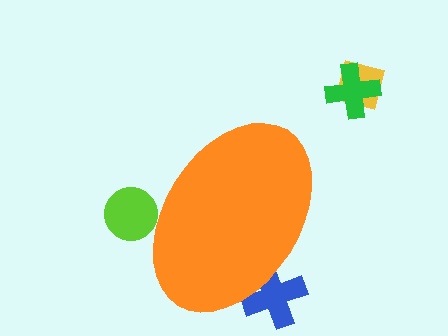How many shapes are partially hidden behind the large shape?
2 shapes are partially hidden.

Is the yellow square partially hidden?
No, the yellow square is fully visible.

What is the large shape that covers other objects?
An orange ellipse.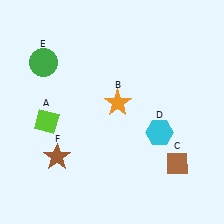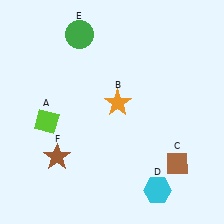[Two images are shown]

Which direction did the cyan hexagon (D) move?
The cyan hexagon (D) moved down.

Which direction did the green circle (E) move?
The green circle (E) moved right.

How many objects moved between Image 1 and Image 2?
2 objects moved between the two images.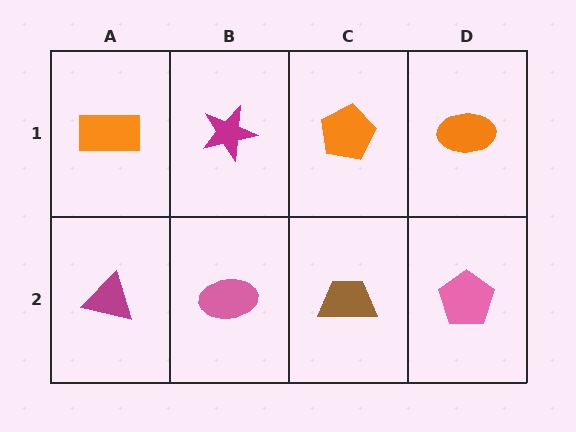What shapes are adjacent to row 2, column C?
An orange pentagon (row 1, column C), a pink ellipse (row 2, column B), a pink pentagon (row 2, column D).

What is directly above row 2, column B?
A magenta star.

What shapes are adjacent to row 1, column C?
A brown trapezoid (row 2, column C), a magenta star (row 1, column B), an orange ellipse (row 1, column D).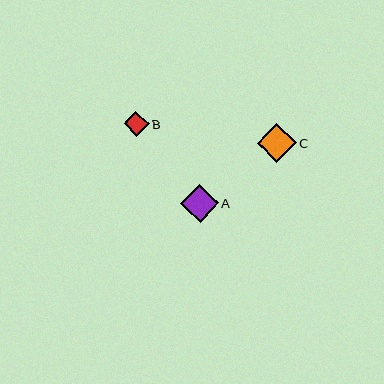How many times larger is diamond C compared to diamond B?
Diamond C is approximately 1.6 times the size of diamond B.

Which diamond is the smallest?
Diamond B is the smallest with a size of approximately 25 pixels.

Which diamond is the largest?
Diamond C is the largest with a size of approximately 39 pixels.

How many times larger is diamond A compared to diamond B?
Diamond A is approximately 1.5 times the size of diamond B.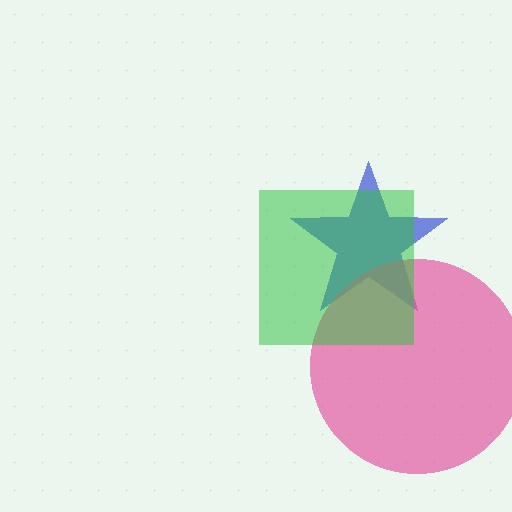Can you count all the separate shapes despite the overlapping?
Yes, there are 3 separate shapes.